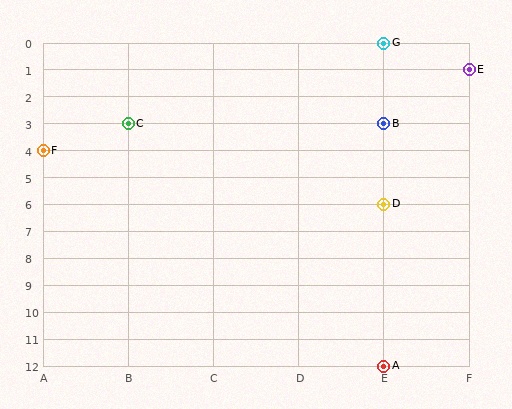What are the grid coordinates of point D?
Point D is at grid coordinates (E, 6).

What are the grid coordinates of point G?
Point G is at grid coordinates (E, 0).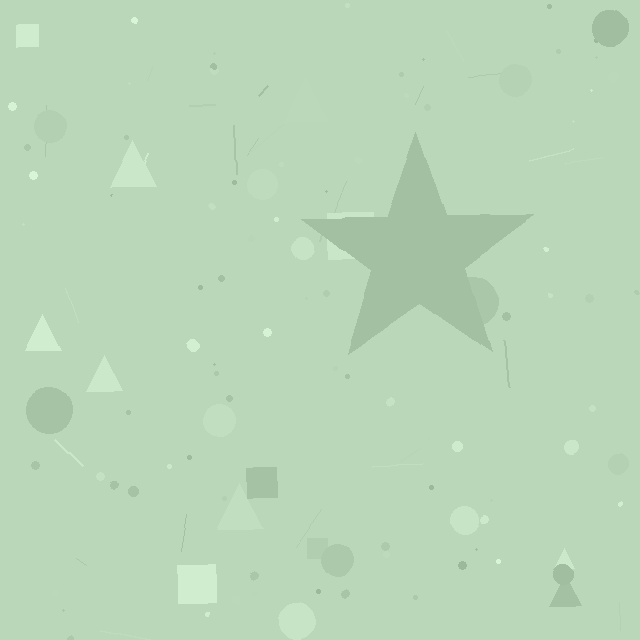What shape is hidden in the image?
A star is hidden in the image.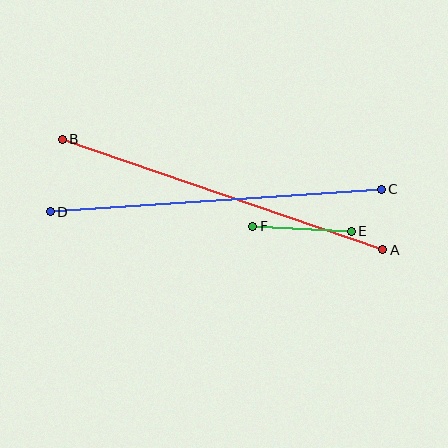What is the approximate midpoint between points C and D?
The midpoint is at approximately (216, 201) pixels.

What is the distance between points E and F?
The distance is approximately 98 pixels.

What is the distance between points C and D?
The distance is approximately 332 pixels.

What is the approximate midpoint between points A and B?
The midpoint is at approximately (223, 195) pixels.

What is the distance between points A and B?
The distance is approximately 339 pixels.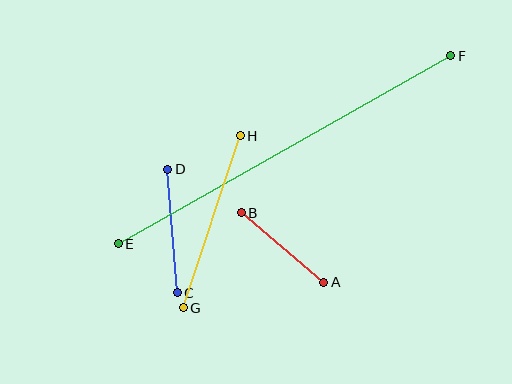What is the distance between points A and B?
The distance is approximately 108 pixels.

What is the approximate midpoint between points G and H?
The midpoint is at approximately (212, 222) pixels.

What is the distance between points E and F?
The distance is approximately 382 pixels.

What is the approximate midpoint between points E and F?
The midpoint is at approximately (285, 150) pixels.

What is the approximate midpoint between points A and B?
The midpoint is at approximately (283, 247) pixels.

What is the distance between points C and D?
The distance is approximately 124 pixels.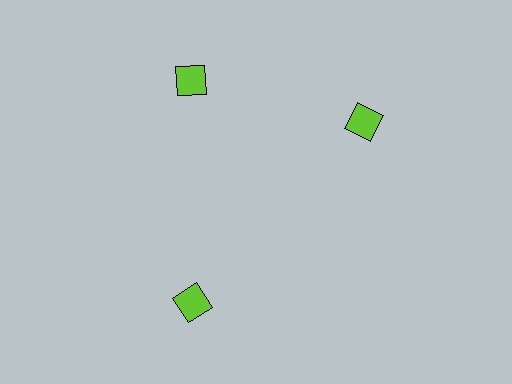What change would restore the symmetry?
The symmetry would be restored by rotating it back into even spacing with its neighbors so that all 3 squares sit at equal angles and equal distance from the center.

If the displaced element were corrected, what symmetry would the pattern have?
It would have 3-fold rotational symmetry — the pattern would map onto itself every 120 degrees.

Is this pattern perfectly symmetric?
No. The 3 lime squares are arranged in a ring, but one element near the 3 o'clock position is rotated out of alignment along the ring, breaking the 3-fold rotational symmetry.